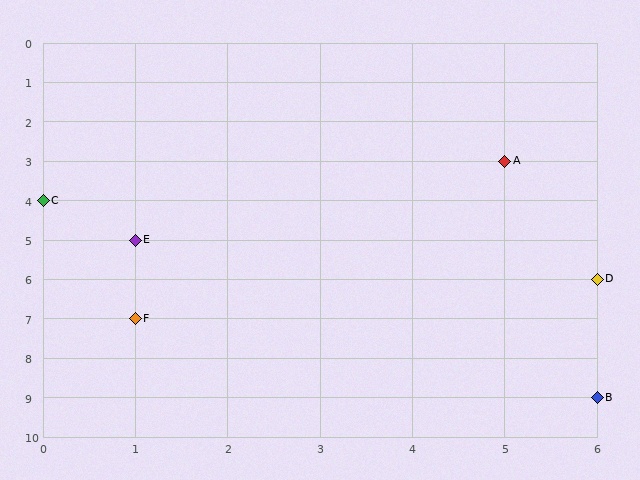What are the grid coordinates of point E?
Point E is at grid coordinates (1, 5).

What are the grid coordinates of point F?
Point F is at grid coordinates (1, 7).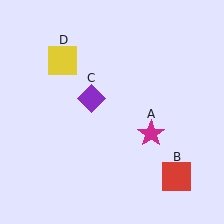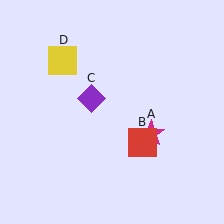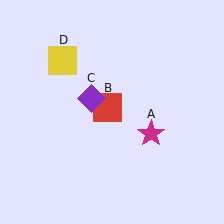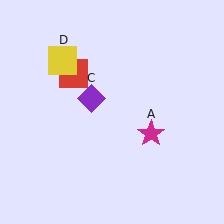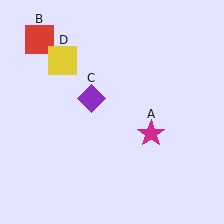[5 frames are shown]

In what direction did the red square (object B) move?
The red square (object B) moved up and to the left.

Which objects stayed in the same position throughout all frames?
Magenta star (object A) and purple diamond (object C) and yellow square (object D) remained stationary.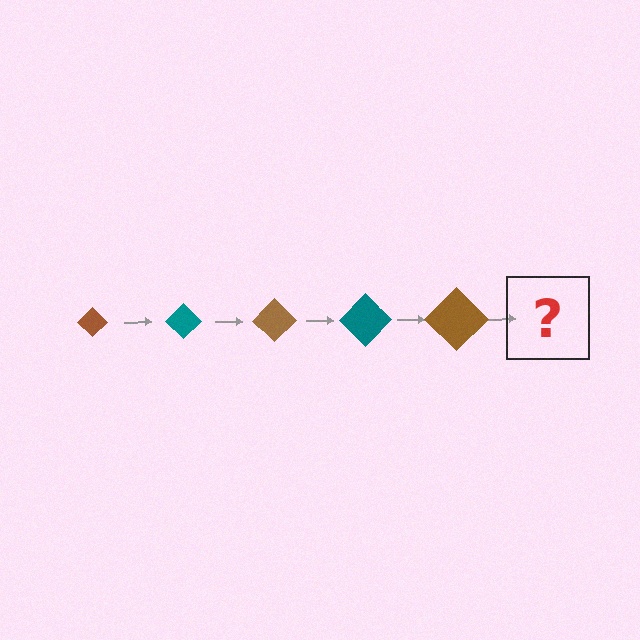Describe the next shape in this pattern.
It should be a teal diamond, larger than the previous one.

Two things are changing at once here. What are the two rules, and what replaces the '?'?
The two rules are that the diamond grows larger each step and the color cycles through brown and teal. The '?' should be a teal diamond, larger than the previous one.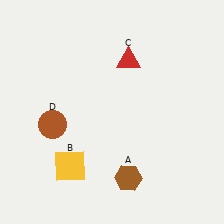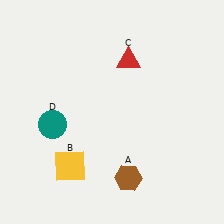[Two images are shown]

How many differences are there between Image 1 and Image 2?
There is 1 difference between the two images.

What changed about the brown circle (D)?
In Image 1, D is brown. In Image 2, it changed to teal.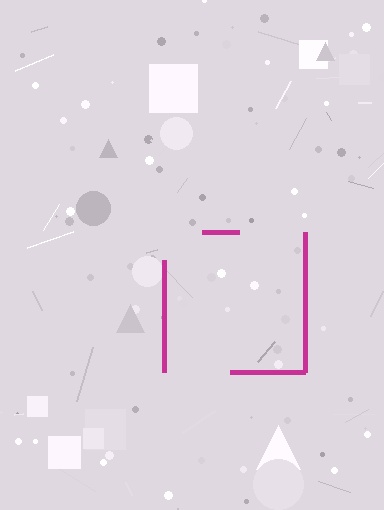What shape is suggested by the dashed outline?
The dashed outline suggests a square.